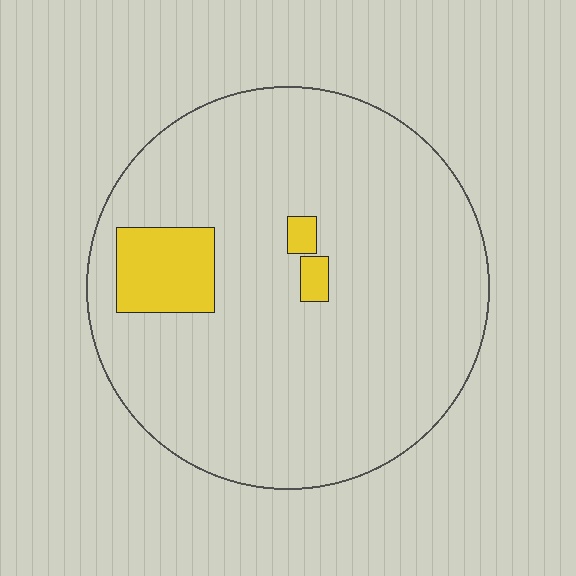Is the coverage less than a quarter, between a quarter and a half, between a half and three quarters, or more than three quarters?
Less than a quarter.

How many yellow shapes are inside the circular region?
3.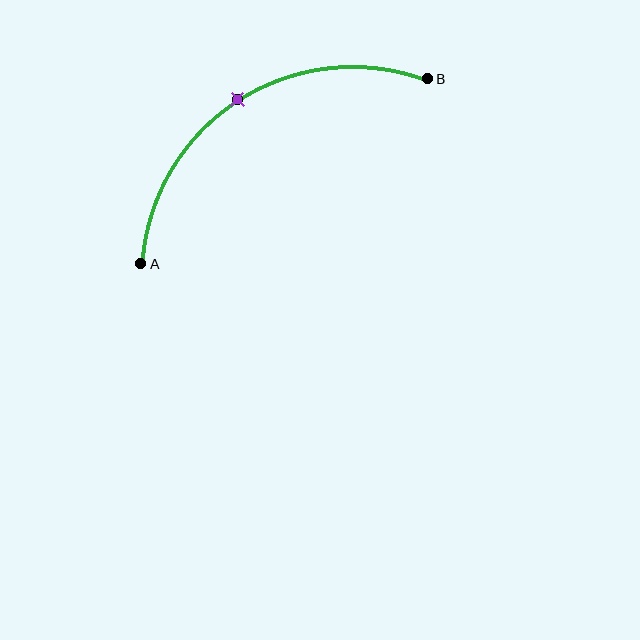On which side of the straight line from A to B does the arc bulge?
The arc bulges above the straight line connecting A and B.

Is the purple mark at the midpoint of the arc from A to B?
Yes. The purple mark lies on the arc at equal arc-length from both A and B — it is the arc midpoint.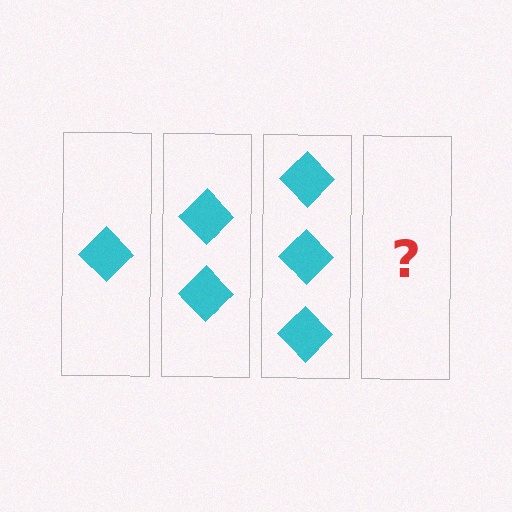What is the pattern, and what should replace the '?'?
The pattern is that each step adds one more diamond. The '?' should be 4 diamonds.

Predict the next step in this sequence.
The next step is 4 diamonds.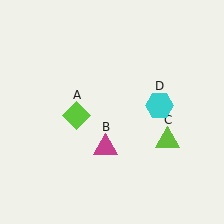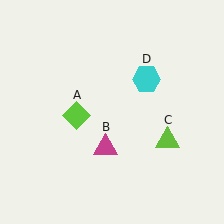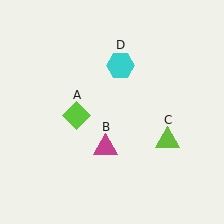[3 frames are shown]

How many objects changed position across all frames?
1 object changed position: cyan hexagon (object D).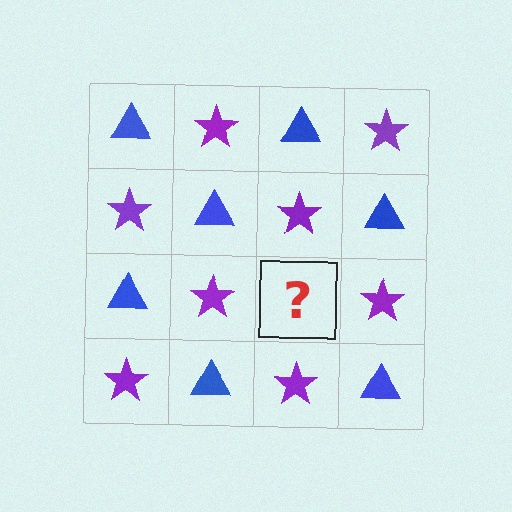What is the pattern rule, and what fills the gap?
The rule is that it alternates blue triangle and purple star in a checkerboard pattern. The gap should be filled with a blue triangle.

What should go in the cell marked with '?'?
The missing cell should contain a blue triangle.